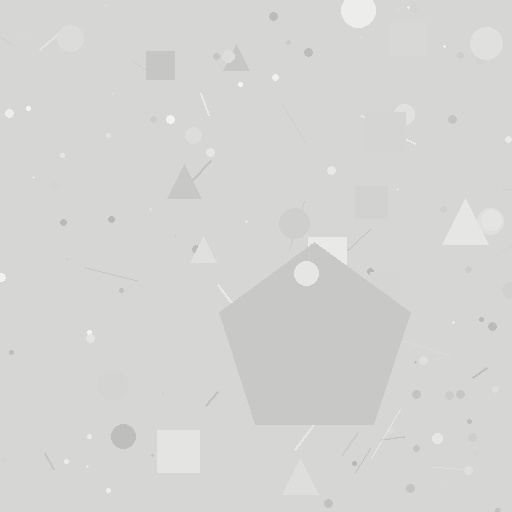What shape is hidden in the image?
A pentagon is hidden in the image.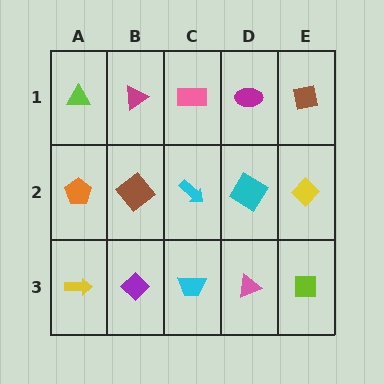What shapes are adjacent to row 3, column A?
An orange pentagon (row 2, column A), a purple diamond (row 3, column B).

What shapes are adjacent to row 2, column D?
A magenta ellipse (row 1, column D), a pink triangle (row 3, column D), a cyan arrow (row 2, column C), a yellow diamond (row 2, column E).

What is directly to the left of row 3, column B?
A yellow arrow.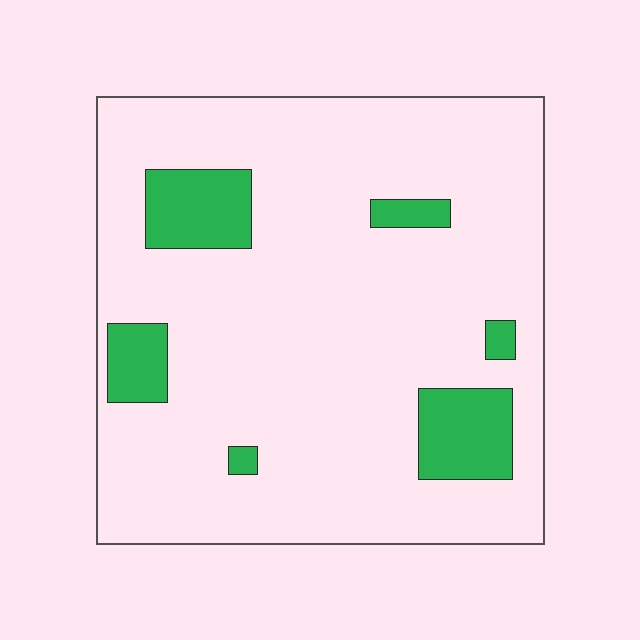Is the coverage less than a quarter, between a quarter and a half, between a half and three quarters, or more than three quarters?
Less than a quarter.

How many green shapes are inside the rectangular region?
6.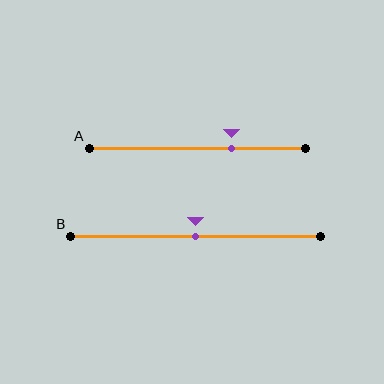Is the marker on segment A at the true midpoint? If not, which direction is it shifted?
No, the marker on segment A is shifted to the right by about 16% of the segment length.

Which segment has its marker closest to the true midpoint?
Segment B has its marker closest to the true midpoint.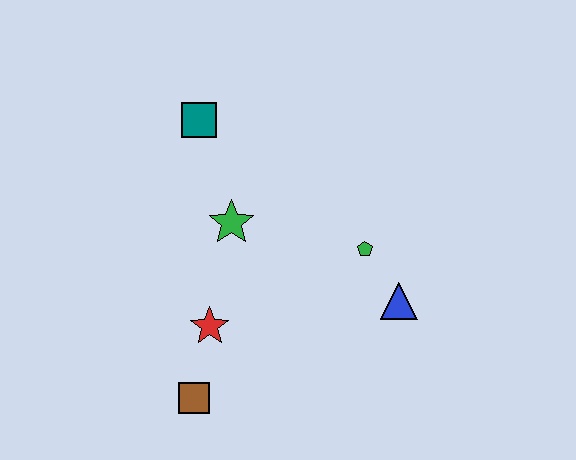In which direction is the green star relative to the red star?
The green star is above the red star.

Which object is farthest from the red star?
The teal square is farthest from the red star.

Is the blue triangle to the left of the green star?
No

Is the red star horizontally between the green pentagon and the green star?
No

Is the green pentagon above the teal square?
No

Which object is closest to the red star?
The brown square is closest to the red star.